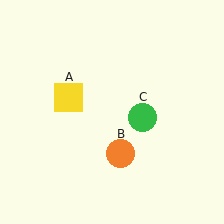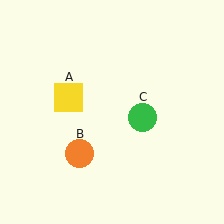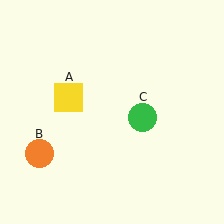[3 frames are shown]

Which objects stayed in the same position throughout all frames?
Yellow square (object A) and green circle (object C) remained stationary.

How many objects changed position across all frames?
1 object changed position: orange circle (object B).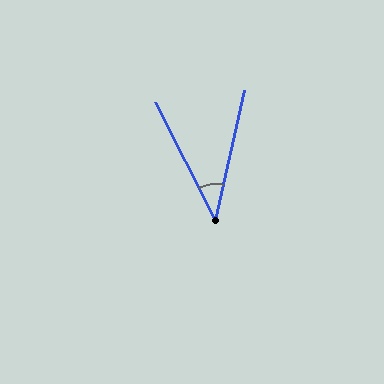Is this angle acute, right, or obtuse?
It is acute.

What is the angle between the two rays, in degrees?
Approximately 40 degrees.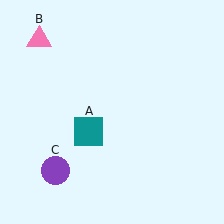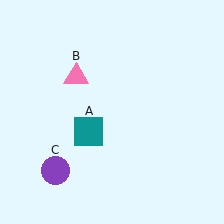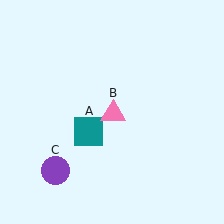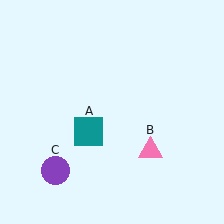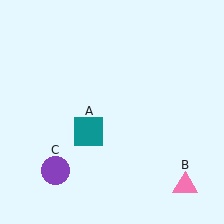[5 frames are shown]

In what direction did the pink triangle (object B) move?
The pink triangle (object B) moved down and to the right.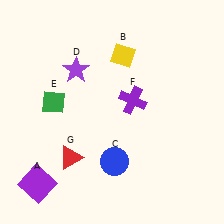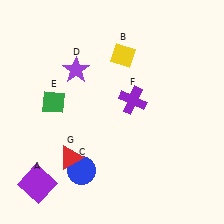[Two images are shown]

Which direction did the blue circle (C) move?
The blue circle (C) moved left.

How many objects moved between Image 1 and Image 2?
1 object moved between the two images.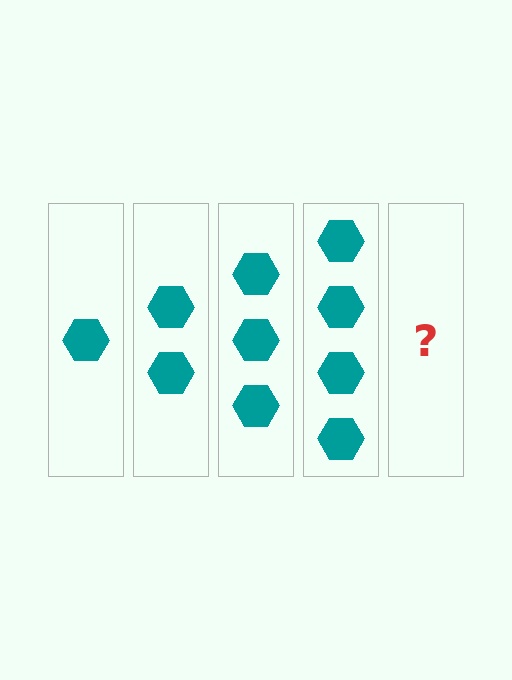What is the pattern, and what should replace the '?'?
The pattern is that each step adds one more hexagon. The '?' should be 5 hexagons.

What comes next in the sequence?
The next element should be 5 hexagons.